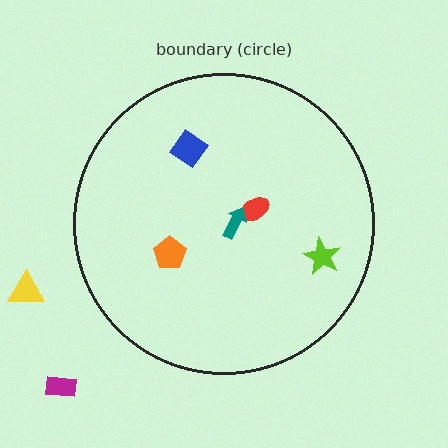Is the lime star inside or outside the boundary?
Inside.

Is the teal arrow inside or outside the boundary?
Inside.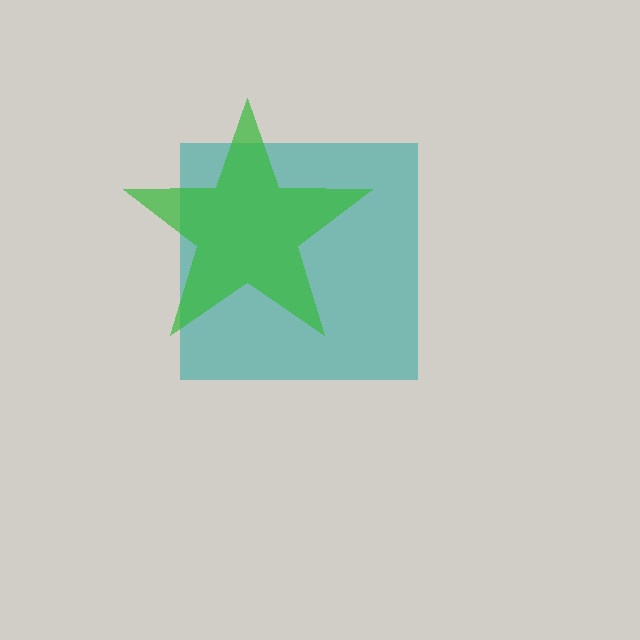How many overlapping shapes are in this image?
There are 2 overlapping shapes in the image.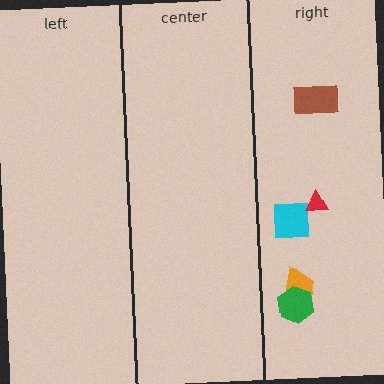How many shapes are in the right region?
5.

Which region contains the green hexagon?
The right region.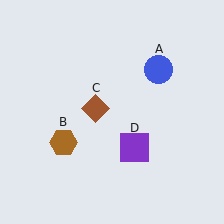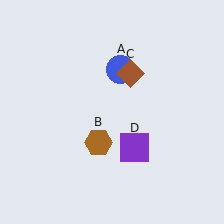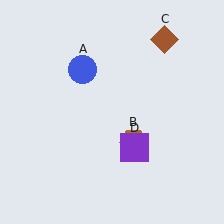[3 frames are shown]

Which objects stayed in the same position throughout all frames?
Purple square (object D) remained stationary.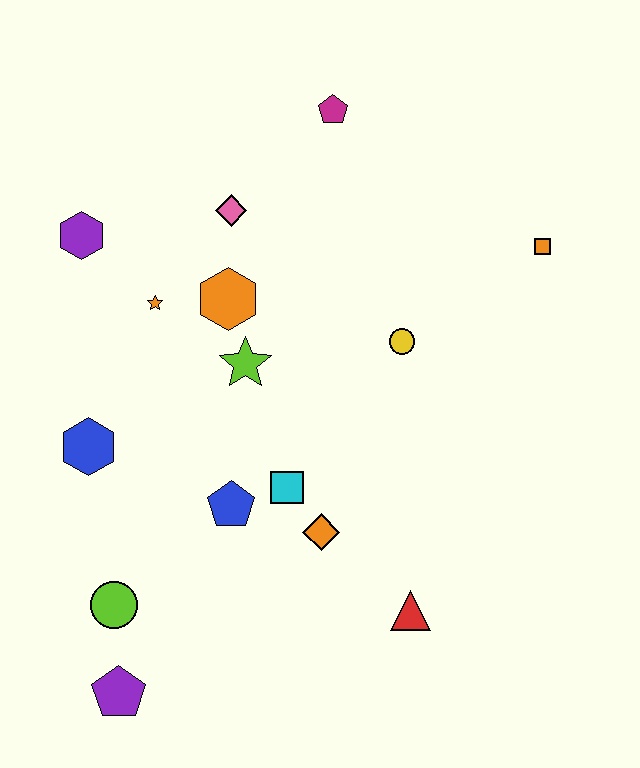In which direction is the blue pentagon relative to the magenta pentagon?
The blue pentagon is below the magenta pentagon.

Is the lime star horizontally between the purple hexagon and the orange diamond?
Yes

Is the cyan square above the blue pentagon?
Yes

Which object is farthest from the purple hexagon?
The red triangle is farthest from the purple hexagon.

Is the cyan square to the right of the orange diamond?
No